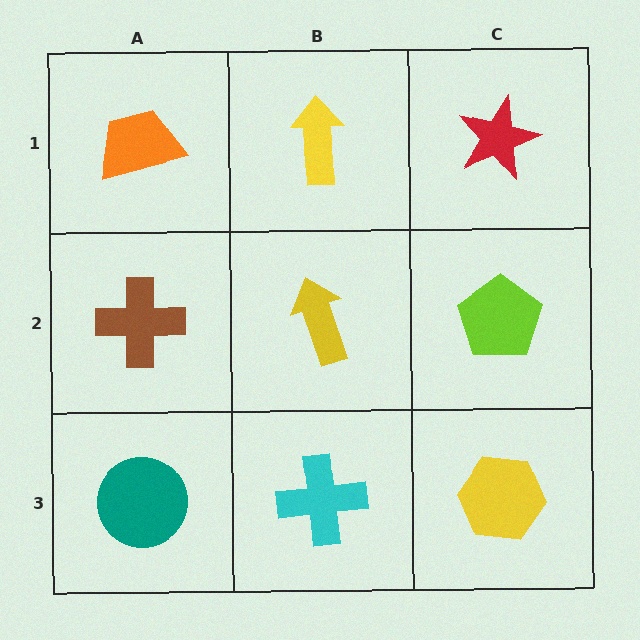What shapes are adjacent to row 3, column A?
A brown cross (row 2, column A), a cyan cross (row 3, column B).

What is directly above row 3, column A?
A brown cross.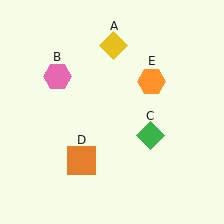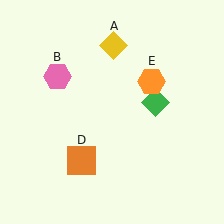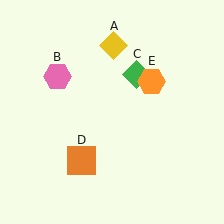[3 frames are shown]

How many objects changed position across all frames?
1 object changed position: green diamond (object C).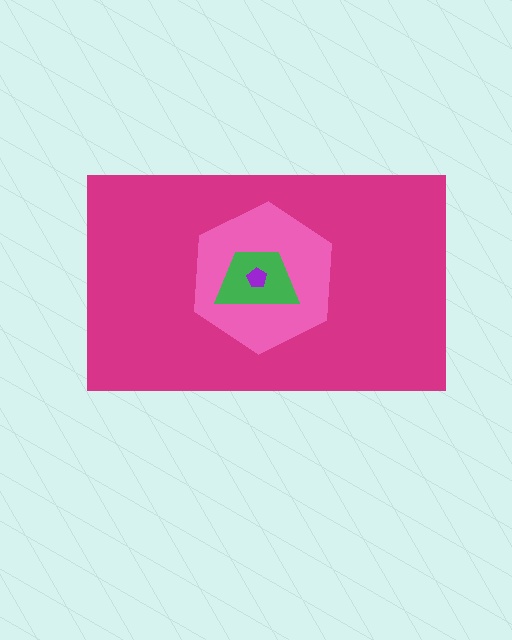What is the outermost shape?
The magenta rectangle.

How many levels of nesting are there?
4.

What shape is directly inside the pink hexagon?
The green trapezoid.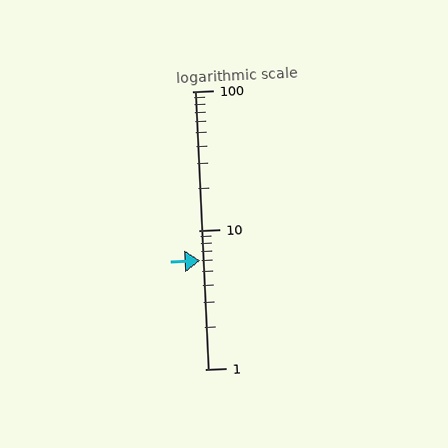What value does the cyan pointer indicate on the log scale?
The pointer indicates approximately 6.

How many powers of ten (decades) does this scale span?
The scale spans 2 decades, from 1 to 100.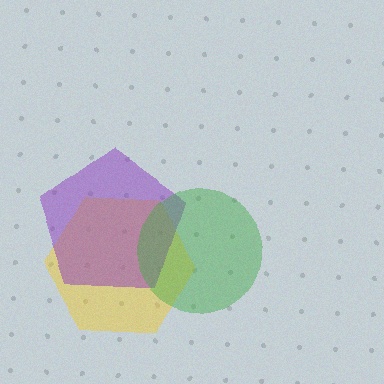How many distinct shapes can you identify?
There are 3 distinct shapes: a yellow hexagon, a purple pentagon, a green circle.